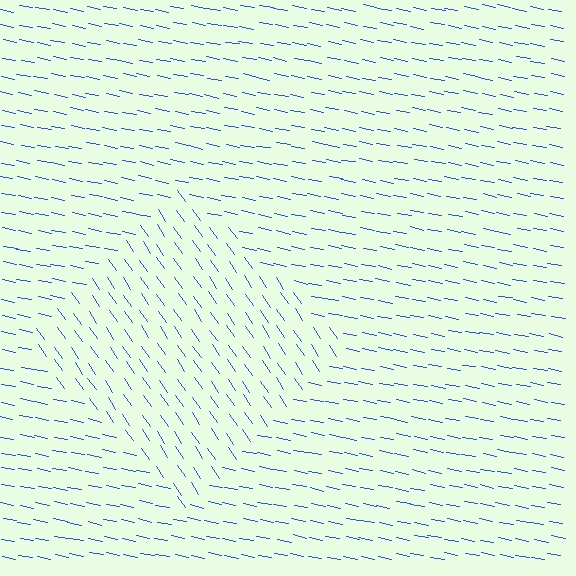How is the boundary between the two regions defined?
The boundary is defined purely by a change in line orientation (approximately 45 degrees difference). All lines are the same color and thickness.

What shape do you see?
I see a diamond.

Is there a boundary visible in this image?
Yes, there is a texture boundary formed by a change in line orientation.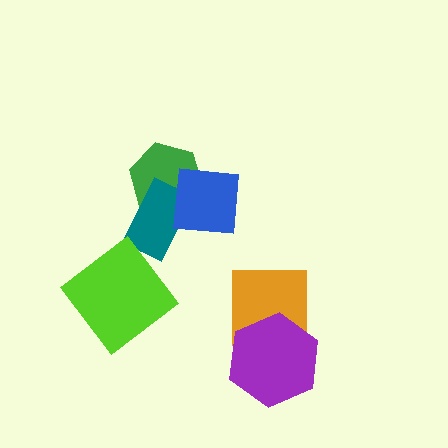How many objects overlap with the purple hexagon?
1 object overlaps with the purple hexagon.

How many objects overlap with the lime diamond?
0 objects overlap with the lime diamond.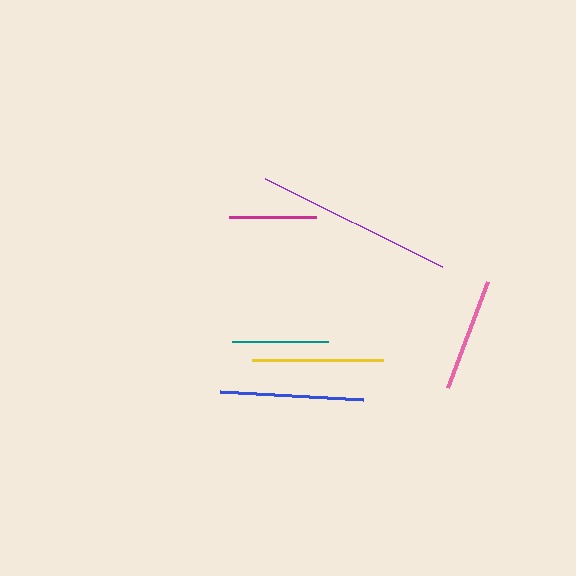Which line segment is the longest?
The purple line is the longest at approximately 197 pixels.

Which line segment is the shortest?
The magenta line is the shortest at approximately 88 pixels.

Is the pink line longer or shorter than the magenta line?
The pink line is longer than the magenta line.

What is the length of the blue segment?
The blue segment is approximately 143 pixels long.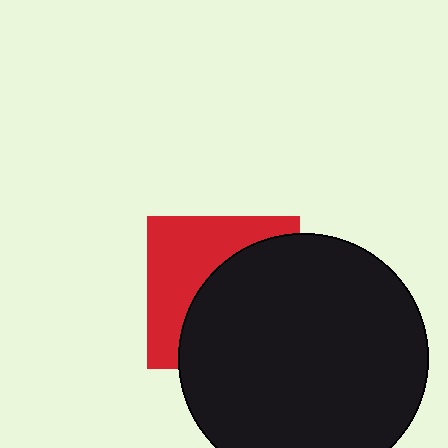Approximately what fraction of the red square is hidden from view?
Roughly 56% of the red square is hidden behind the black circle.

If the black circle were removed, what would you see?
You would see the complete red square.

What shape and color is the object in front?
The object in front is a black circle.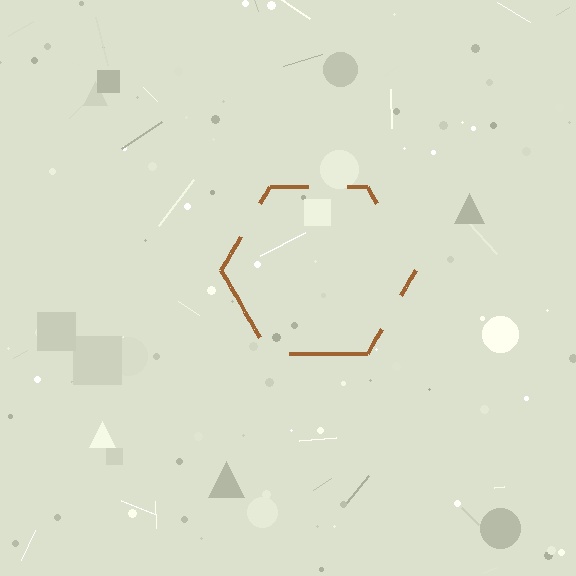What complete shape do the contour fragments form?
The contour fragments form a hexagon.